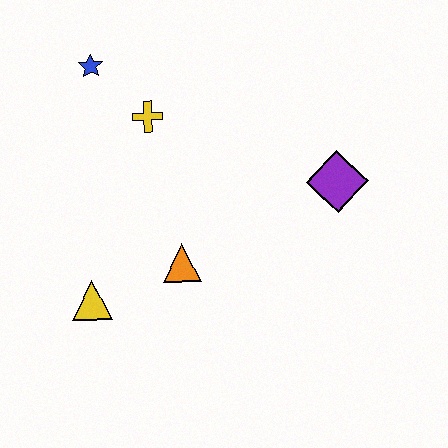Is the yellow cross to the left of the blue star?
No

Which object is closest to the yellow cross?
The blue star is closest to the yellow cross.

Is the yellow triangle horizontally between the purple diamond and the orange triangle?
No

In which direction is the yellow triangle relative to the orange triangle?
The yellow triangle is to the left of the orange triangle.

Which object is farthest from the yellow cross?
The purple diamond is farthest from the yellow cross.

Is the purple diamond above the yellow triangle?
Yes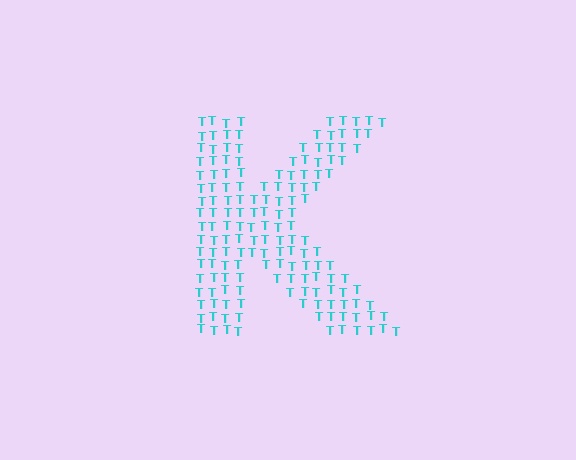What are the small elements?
The small elements are letter T's.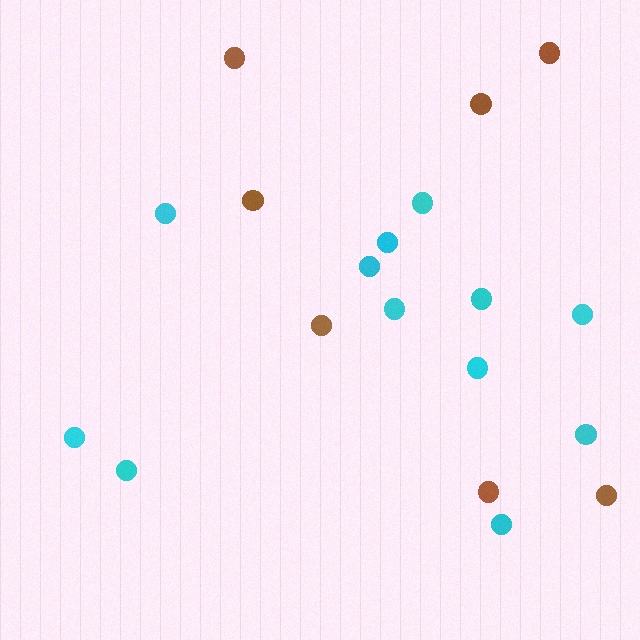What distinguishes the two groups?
There are 2 groups: one group of brown circles (7) and one group of cyan circles (12).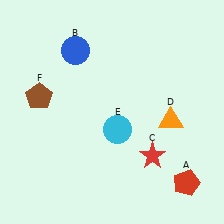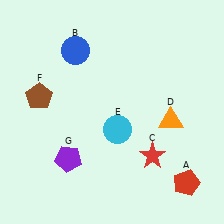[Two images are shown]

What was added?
A purple pentagon (G) was added in Image 2.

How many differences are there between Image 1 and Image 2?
There is 1 difference between the two images.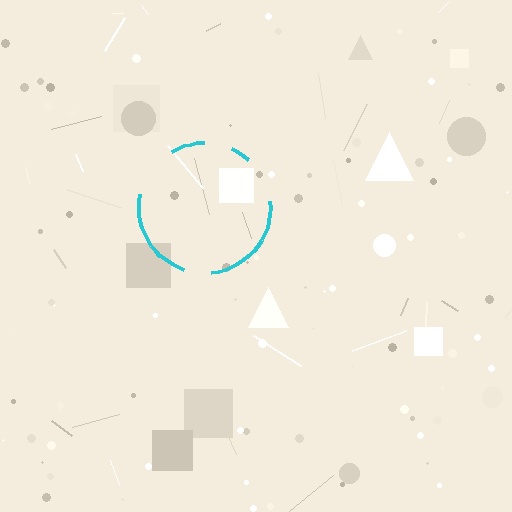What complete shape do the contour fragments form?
The contour fragments form a circle.